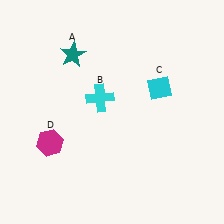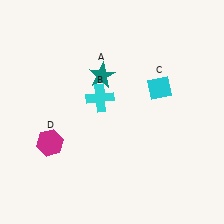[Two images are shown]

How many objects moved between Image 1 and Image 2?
1 object moved between the two images.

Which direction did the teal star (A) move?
The teal star (A) moved right.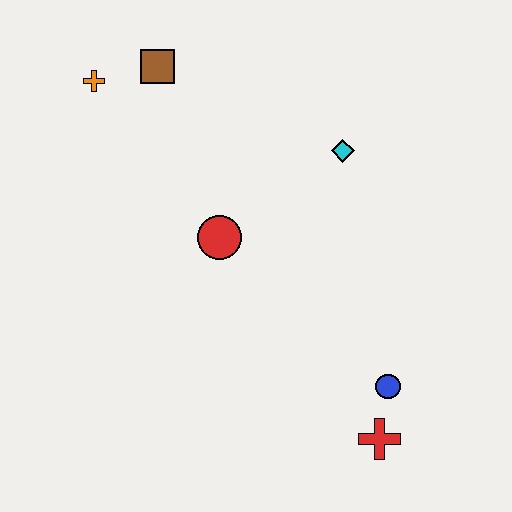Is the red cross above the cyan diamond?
No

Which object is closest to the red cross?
The blue circle is closest to the red cross.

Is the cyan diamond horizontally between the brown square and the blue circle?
Yes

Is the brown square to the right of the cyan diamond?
No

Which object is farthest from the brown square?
The red cross is farthest from the brown square.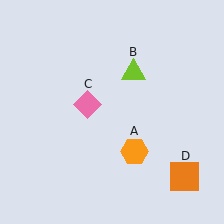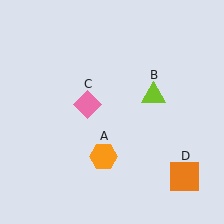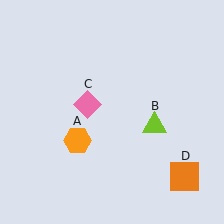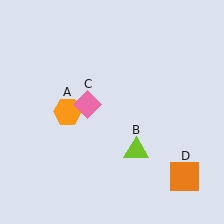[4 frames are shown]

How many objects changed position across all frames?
2 objects changed position: orange hexagon (object A), lime triangle (object B).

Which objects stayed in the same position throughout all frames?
Pink diamond (object C) and orange square (object D) remained stationary.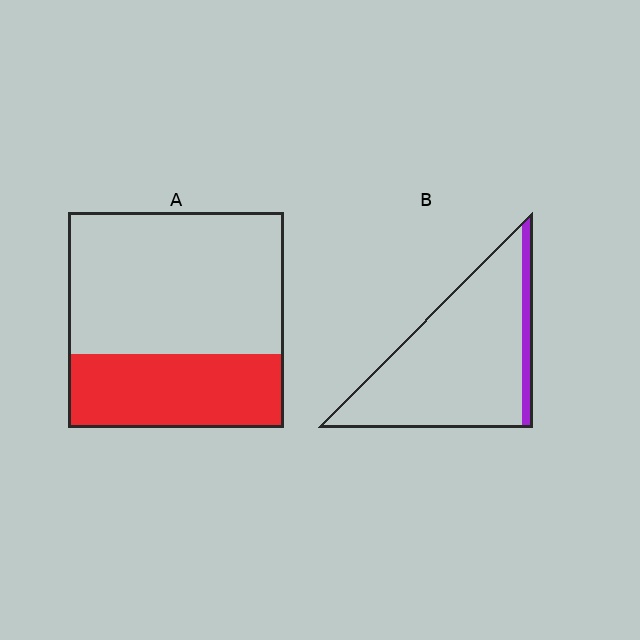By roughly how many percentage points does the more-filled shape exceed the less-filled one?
By roughly 25 percentage points (A over B).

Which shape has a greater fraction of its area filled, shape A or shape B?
Shape A.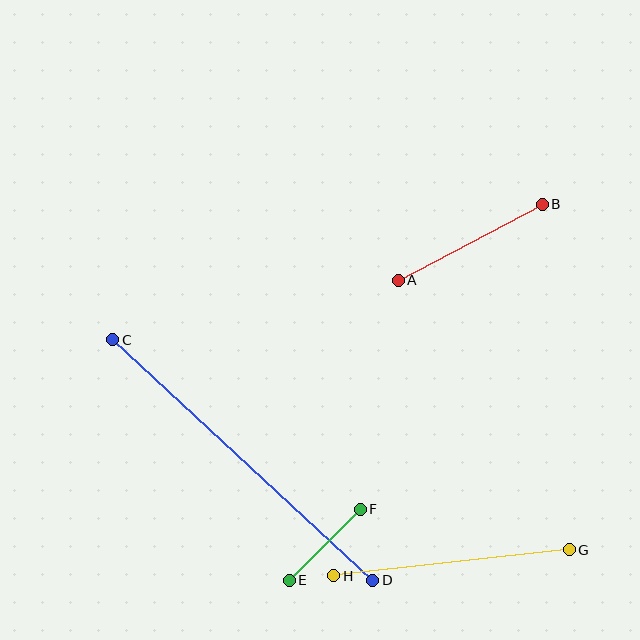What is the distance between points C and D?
The distance is approximately 354 pixels.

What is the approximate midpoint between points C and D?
The midpoint is at approximately (243, 460) pixels.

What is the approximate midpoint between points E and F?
The midpoint is at approximately (325, 545) pixels.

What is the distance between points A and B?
The distance is approximately 163 pixels.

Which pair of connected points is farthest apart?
Points C and D are farthest apart.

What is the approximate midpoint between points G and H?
The midpoint is at approximately (451, 563) pixels.